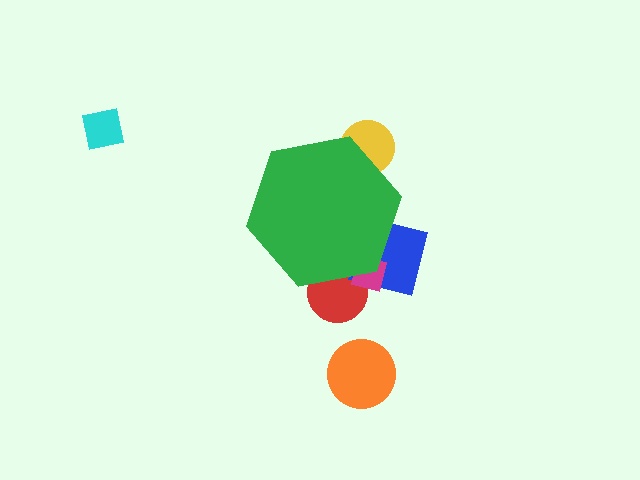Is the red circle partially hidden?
Yes, the red circle is partially hidden behind the green hexagon.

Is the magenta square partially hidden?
Yes, the magenta square is partially hidden behind the green hexagon.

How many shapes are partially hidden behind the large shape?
4 shapes are partially hidden.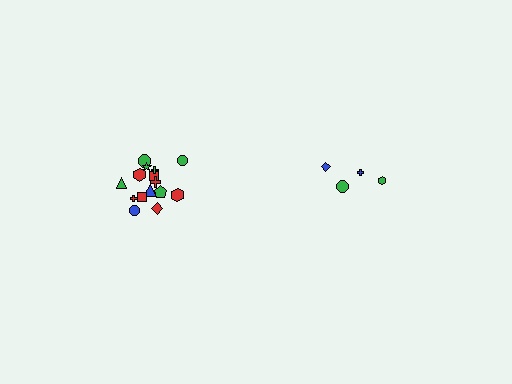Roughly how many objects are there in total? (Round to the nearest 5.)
Roughly 20 objects in total.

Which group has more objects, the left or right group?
The left group.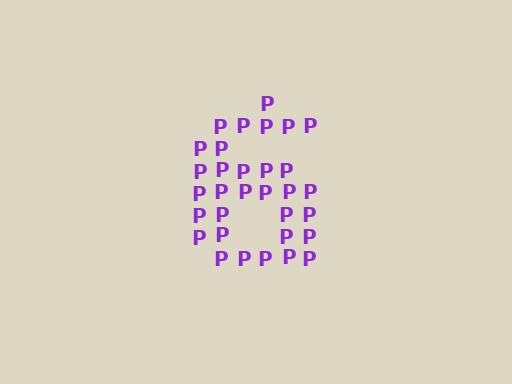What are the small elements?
The small elements are letter P's.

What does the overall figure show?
The overall figure shows the digit 6.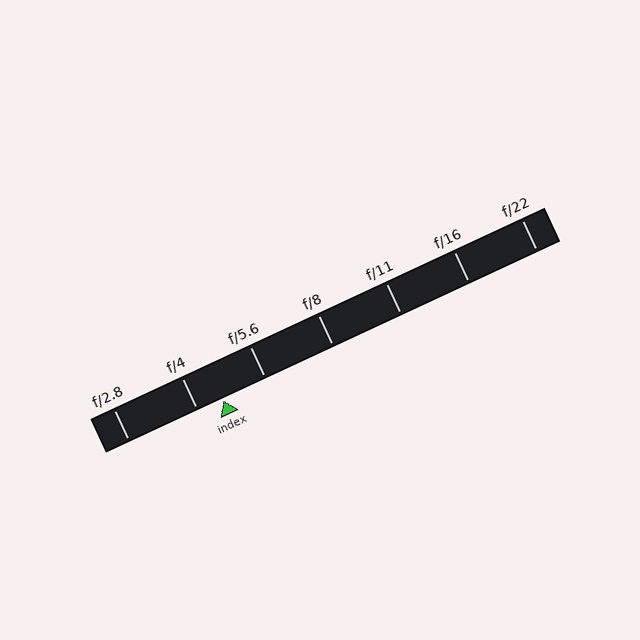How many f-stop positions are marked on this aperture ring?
There are 7 f-stop positions marked.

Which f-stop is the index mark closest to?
The index mark is closest to f/4.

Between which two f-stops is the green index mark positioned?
The index mark is between f/4 and f/5.6.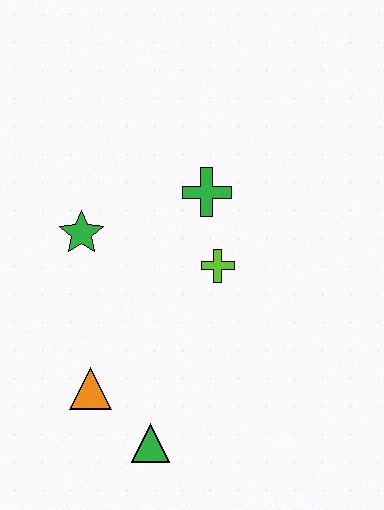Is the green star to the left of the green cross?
Yes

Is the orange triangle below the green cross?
Yes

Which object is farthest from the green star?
The green triangle is farthest from the green star.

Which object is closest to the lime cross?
The green cross is closest to the lime cross.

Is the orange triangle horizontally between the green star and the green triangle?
Yes